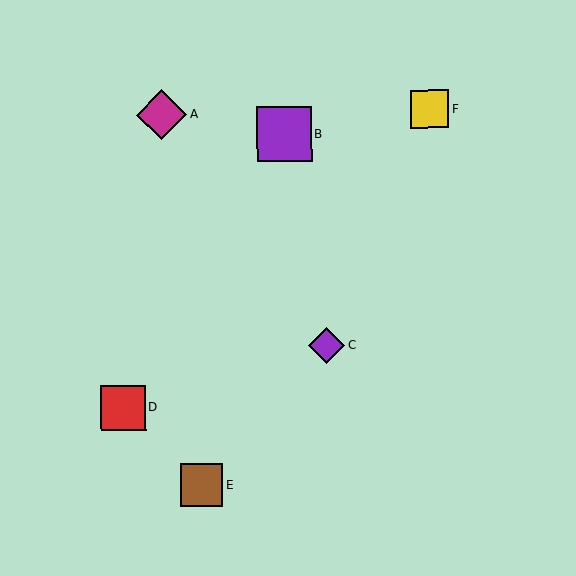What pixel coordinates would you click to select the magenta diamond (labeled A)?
Click at (162, 115) to select the magenta diamond A.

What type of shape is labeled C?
Shape C is a purple diamond.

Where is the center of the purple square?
The center of the purple square is at (284, 134).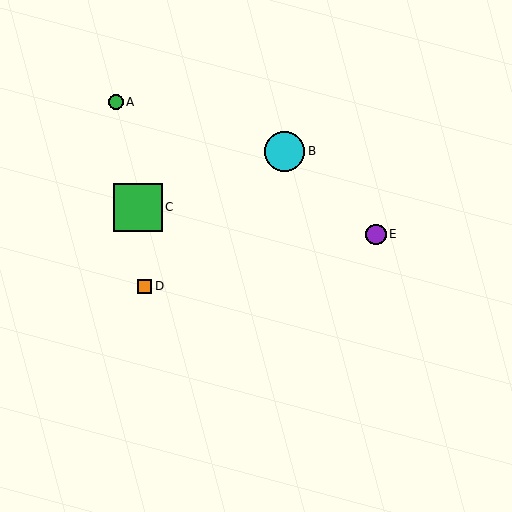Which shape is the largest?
The green square (labeled C) is the largest.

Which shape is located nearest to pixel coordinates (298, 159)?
The cyan circle (labeled B) at (285, 151) is nearest to that location.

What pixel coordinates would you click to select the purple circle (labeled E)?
Click at (376, 235) to select the purple circle E.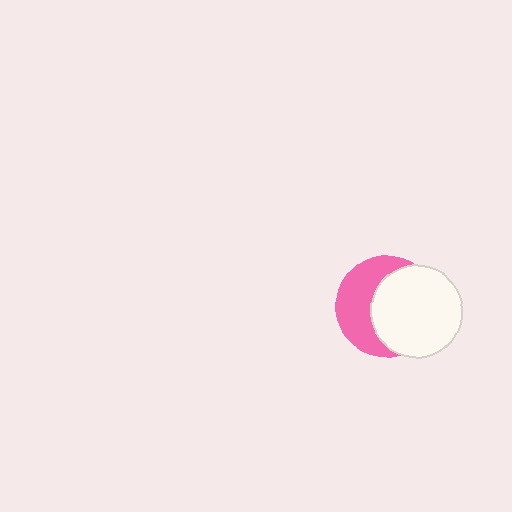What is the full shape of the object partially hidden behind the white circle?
The partially hidden object is a pink circle.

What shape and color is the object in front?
The object in front is a white circle.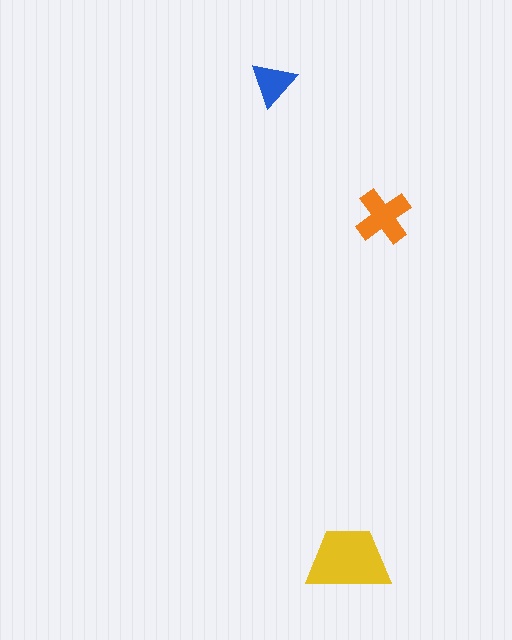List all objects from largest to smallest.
The yellow trapezoid, the orange cross, the blue triangle.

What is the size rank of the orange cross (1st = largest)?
2nd.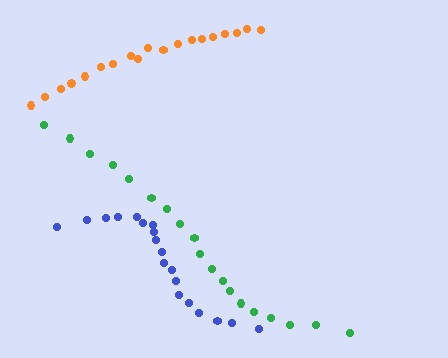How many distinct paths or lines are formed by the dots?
There are 3 distinct paths.